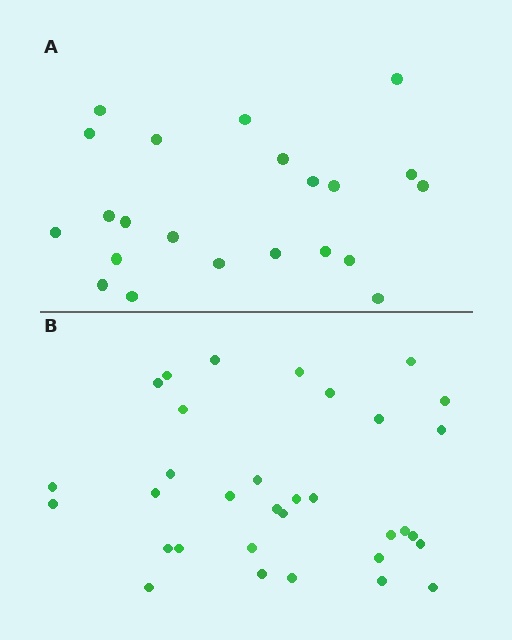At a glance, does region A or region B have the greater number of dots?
Region B (the bottom region) has more dots.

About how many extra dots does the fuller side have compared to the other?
Region B has roughly 12 or so more dots than region A.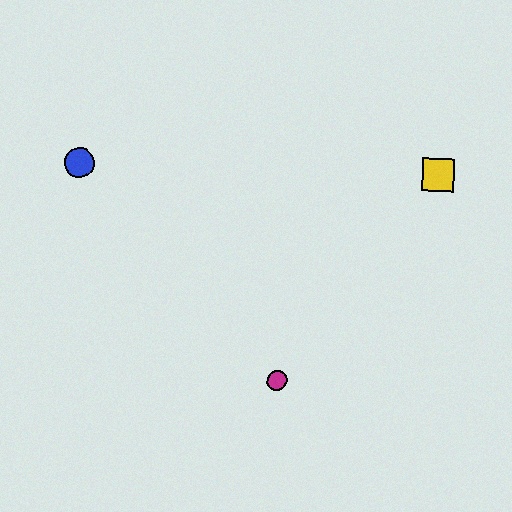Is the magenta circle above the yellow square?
No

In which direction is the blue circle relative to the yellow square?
The blue circle is to the left of the yellow square.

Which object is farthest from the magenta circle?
The blue circle is farthest from the magenta circle.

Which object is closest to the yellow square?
The magenta circle is closest to the yellow square.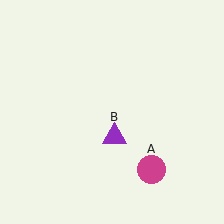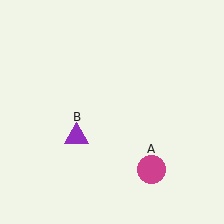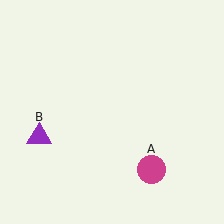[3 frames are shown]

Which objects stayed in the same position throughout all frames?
Magenta circle (object A) remained stationary.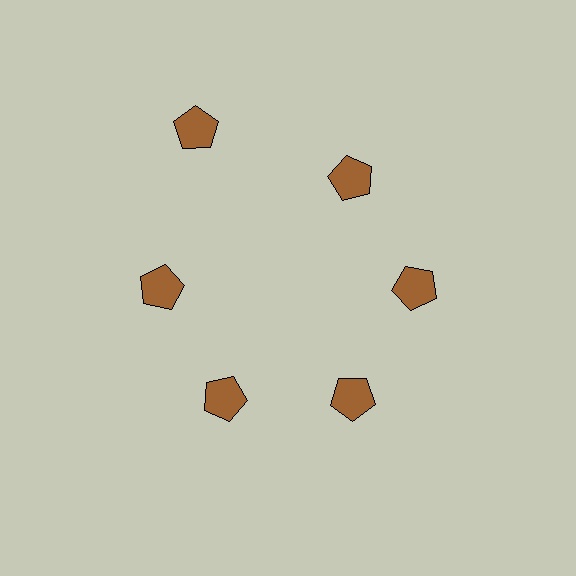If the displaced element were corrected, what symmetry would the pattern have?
It would have 6-fold rotational symmetry — the pattern would map onto itself every 60 degrees.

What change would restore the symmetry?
The symmetry would be restored by moving it inward, back onto the ring so that all 6 pentagons sit at equal angles and equal distance from the center.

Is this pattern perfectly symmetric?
No. The 6 brown pentagons are arranged in a ring, but one element near the 11 o'clock position is pushed outward from the center, breaking the 6-fold rotational symmetry.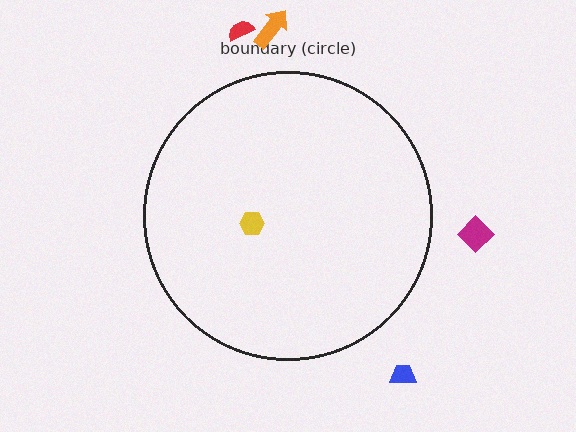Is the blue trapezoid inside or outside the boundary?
Outside.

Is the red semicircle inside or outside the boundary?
Outside.